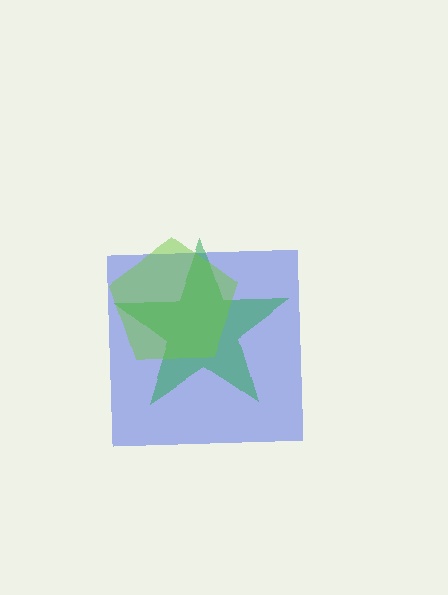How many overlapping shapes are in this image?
There are 3 overlapping shapes in the image.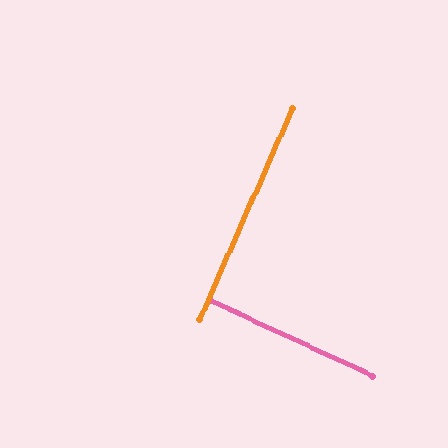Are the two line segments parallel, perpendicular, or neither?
Perpendicular — they meet at approximately 89°.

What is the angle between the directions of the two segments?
Approximately 89 degrees.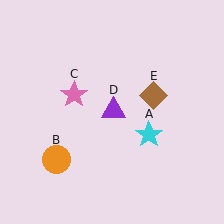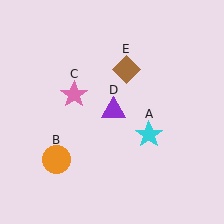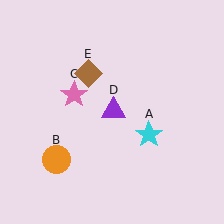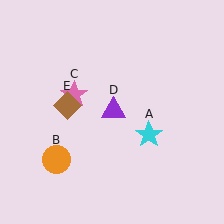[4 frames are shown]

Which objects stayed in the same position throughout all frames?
Cyan star (object A) and orange circle (object B) and pink star (object C) and purple triangle (object D) remained stationary.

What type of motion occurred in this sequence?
The brown diamond (object E) rotated counterclockwise around the center of the scene.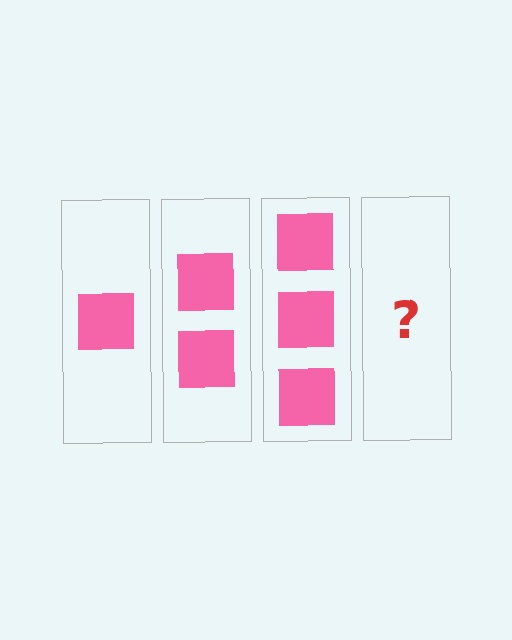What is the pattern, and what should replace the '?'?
The pattern is that each step adds one more square. The '?' should be 4 squares.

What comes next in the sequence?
The next element should be 4 squares.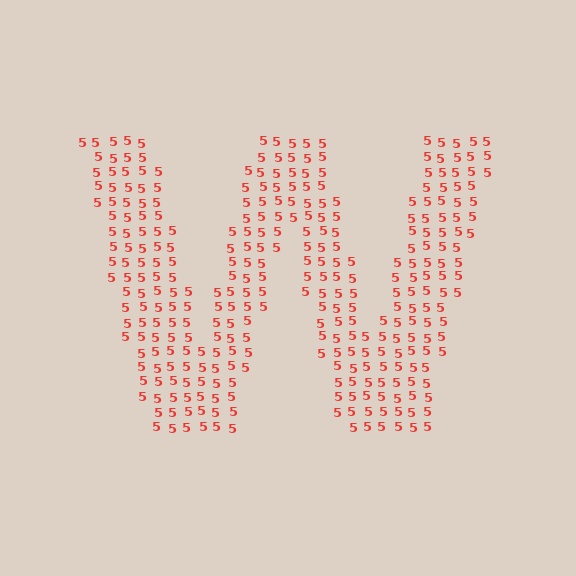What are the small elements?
The small elements are digit 5's.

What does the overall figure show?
The overall figure shows the letter W.